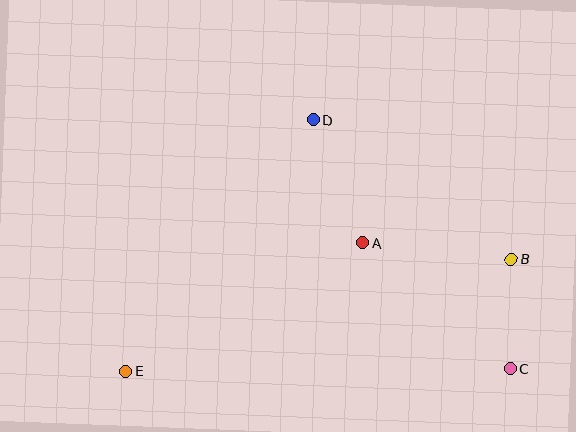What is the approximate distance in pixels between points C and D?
The distance between C and D is approximately 318 pixels.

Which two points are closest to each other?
Points B and C are closest to each other.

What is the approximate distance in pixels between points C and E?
The distance between C and E is approximately 385 pixels.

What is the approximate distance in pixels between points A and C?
The distance between A and C is approximately 194 pixels.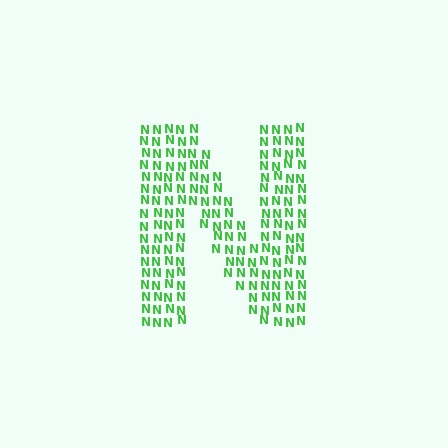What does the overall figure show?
The overall figure shows the letter N.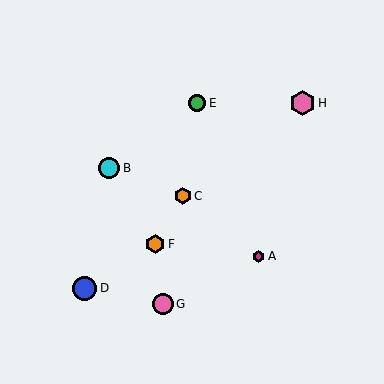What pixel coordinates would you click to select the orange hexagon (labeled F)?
Click at (155, 244) to select the orange hexagon F.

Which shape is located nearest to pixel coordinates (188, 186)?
The orange hexagon (labeled C) at (183, 196) is nearest to that location.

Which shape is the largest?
The pink hexagon (labeled H) is the largest.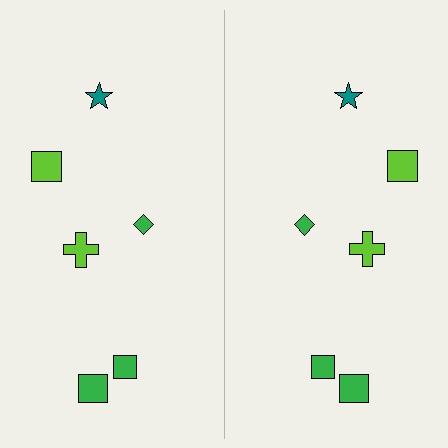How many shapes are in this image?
There are 12 shapes in this image.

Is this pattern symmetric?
Yes, this pattern has bilateral (reflection) symmetry.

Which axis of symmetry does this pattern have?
The pattern has a vertical axis of symmetry running through the center of the image.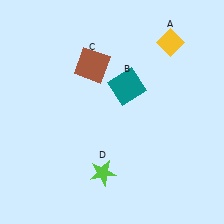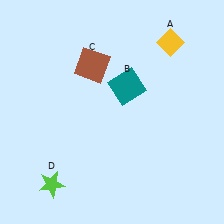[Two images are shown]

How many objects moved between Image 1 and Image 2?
1 object moved between the two images.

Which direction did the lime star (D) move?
The lime star (D) moved left.